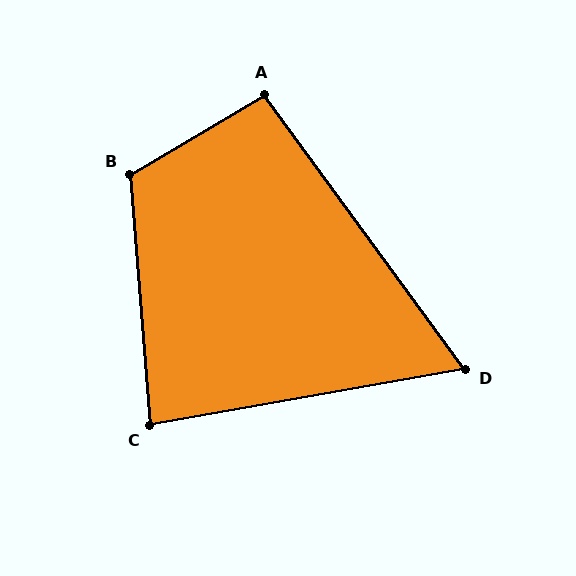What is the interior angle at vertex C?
Approximately 85 degrees (acute).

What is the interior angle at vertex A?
Approximately 95 degrees (obtuse).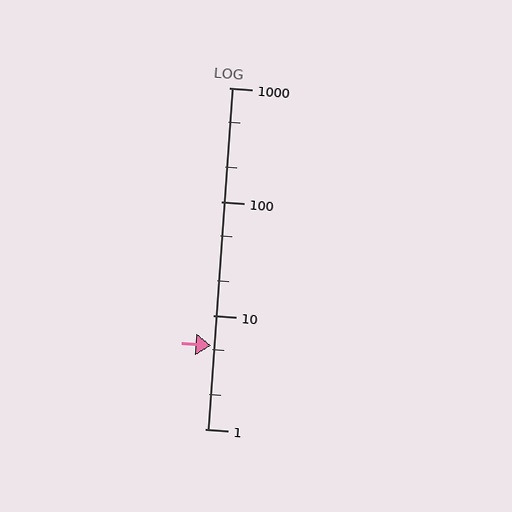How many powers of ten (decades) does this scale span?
The scale spans 3 decades, from 1 to 1000.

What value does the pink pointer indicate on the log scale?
The pointer indicates approximately 5.4.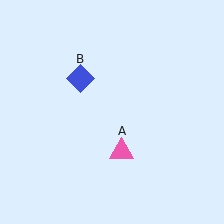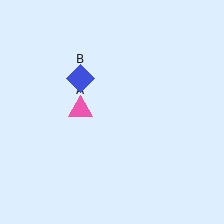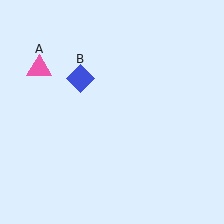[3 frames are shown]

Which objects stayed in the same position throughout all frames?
Blue diamond (object B) remained stationary.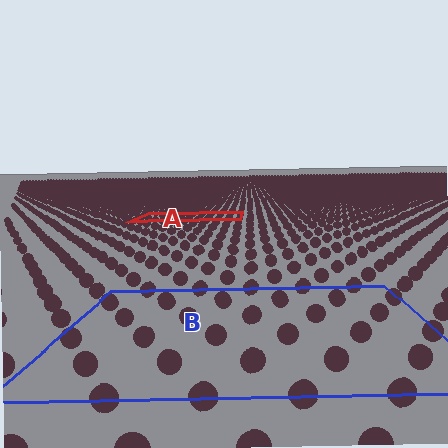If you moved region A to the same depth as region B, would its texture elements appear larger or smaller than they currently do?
They would appear larger. At a closer depth, the same texture elements are projected at a bigger on-screen size.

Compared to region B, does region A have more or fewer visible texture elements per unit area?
Region A has more texture elements per unit area — they are packed more densely because it is farther away.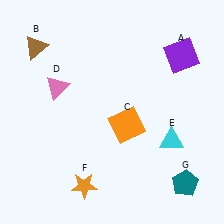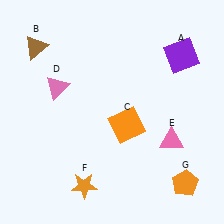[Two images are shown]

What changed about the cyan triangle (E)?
In Image 1, E is cyan. In Image 2, it changed to pink.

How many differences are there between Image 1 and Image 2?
There are 2 differences between the two images.